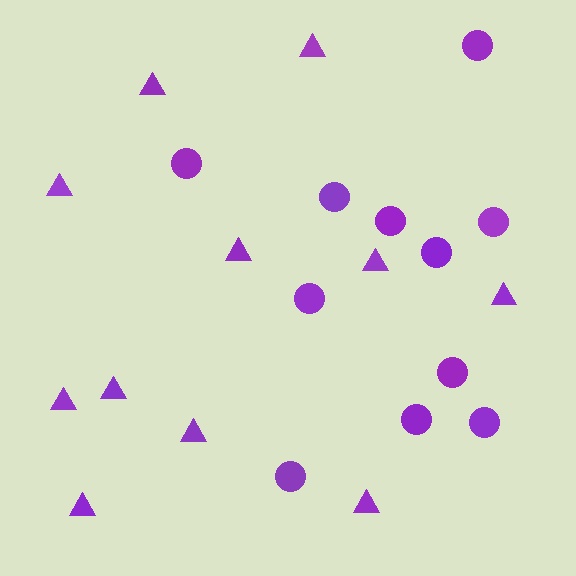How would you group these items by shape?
There are 2 groups: one group of triangles (11) and one group of circles (11).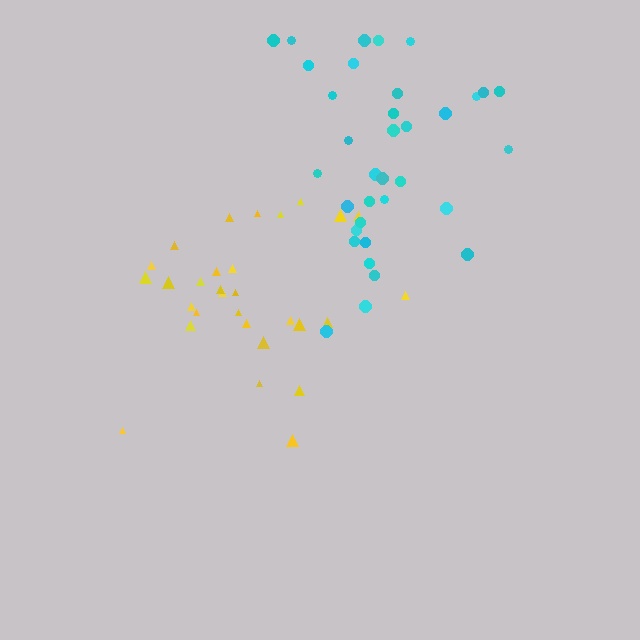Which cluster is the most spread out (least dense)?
Cyan.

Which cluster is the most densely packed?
Yellow.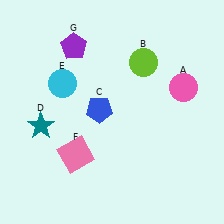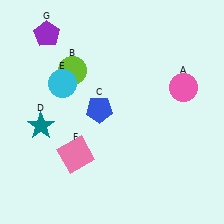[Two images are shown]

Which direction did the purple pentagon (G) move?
The purple pentagon (G) moved left.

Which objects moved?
The objects that moved are: the lime circle (B), the purple pentagon (G).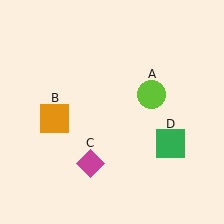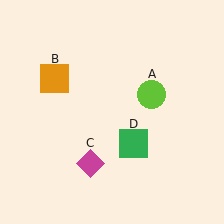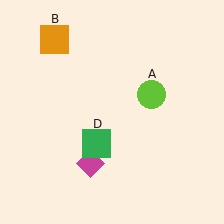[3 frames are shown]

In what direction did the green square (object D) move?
The green square (object D) moved left.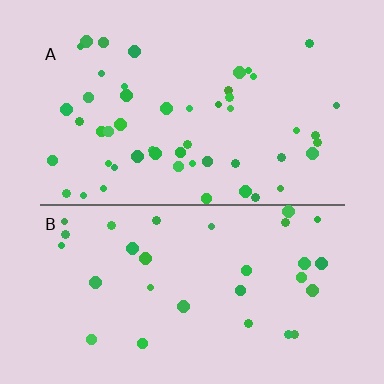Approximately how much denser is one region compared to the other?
Approximately 1.6× — region A over region B.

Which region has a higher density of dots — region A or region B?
A (the top).